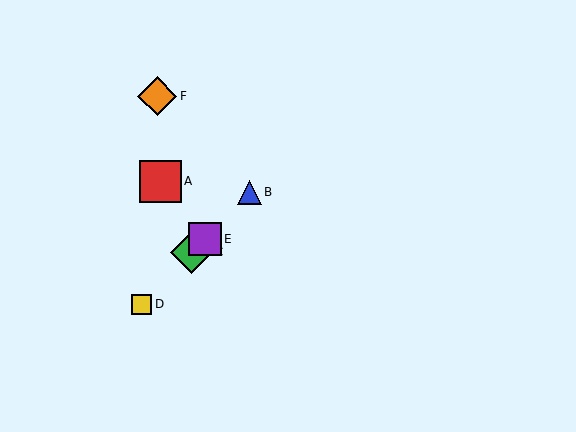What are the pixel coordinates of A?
Object A is at (160, 181).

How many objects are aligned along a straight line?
4 objects (B, C, D, E) are aligned along a straight line.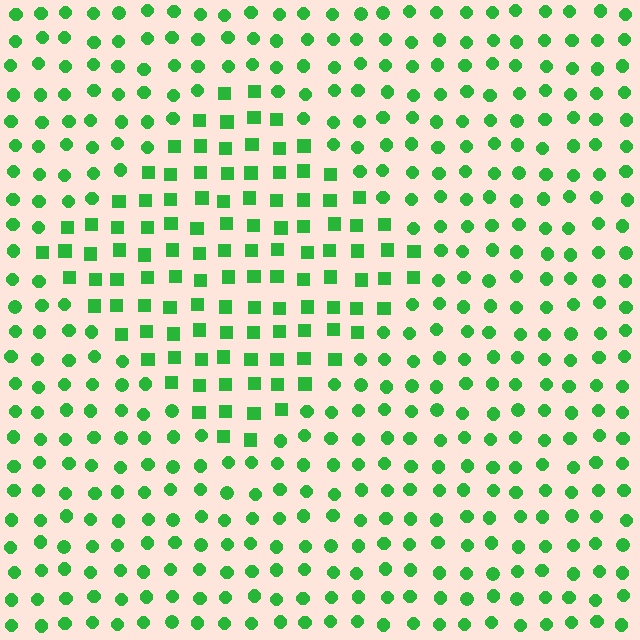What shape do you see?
I see a diamond.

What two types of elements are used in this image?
The image uses squares inside the diamond region and circles outside it.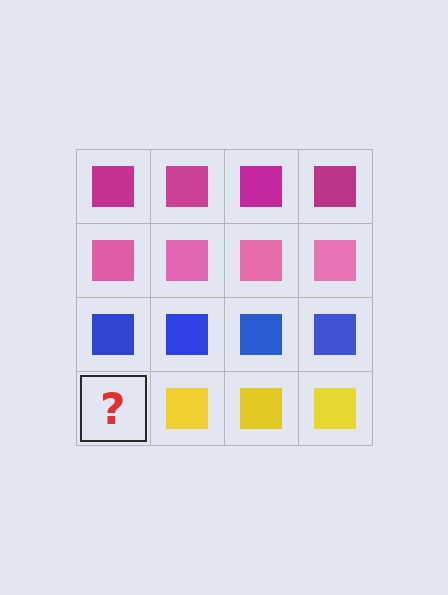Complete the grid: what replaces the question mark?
The question mark should be replaced with a yellow square.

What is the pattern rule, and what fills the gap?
The rule is that each row has a consistent color. The gap should be filled with a yellow square.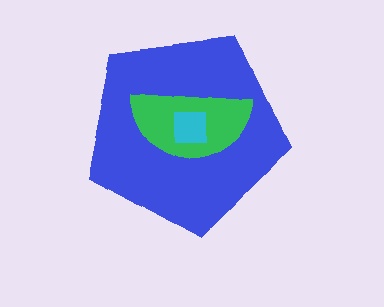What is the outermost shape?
The blue pentagon.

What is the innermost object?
The cyan square.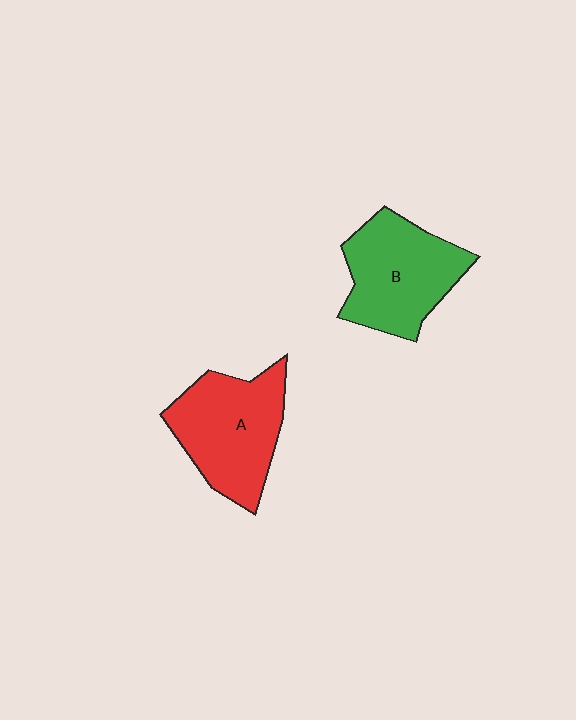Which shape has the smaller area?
Shape B (green).